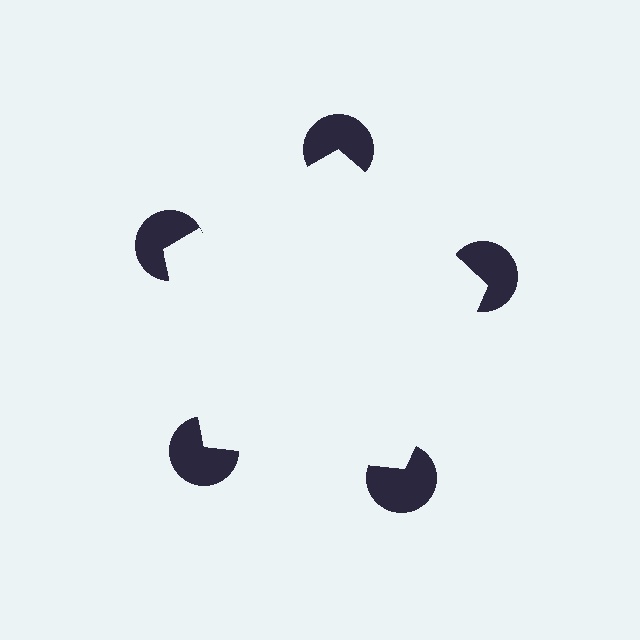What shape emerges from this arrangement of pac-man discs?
An illusory pentagon — its edges are inferred from the aligned wedge cuts in the pac-man discs, not physically drawn.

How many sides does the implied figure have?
5 sides.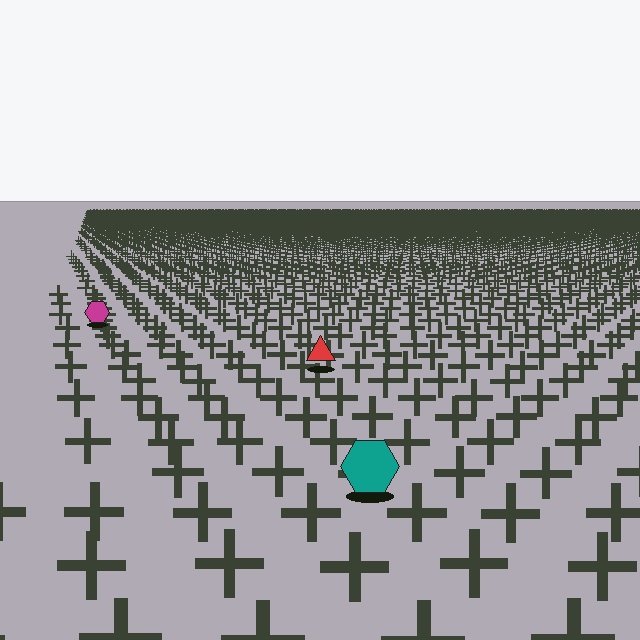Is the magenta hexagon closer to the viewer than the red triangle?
No. The red triangle is closer — you can tell from the texture gradient: the ground texture is coarser near it.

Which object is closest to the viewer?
The teal hexagon is closest. The texture marks near it are larger and more spread out.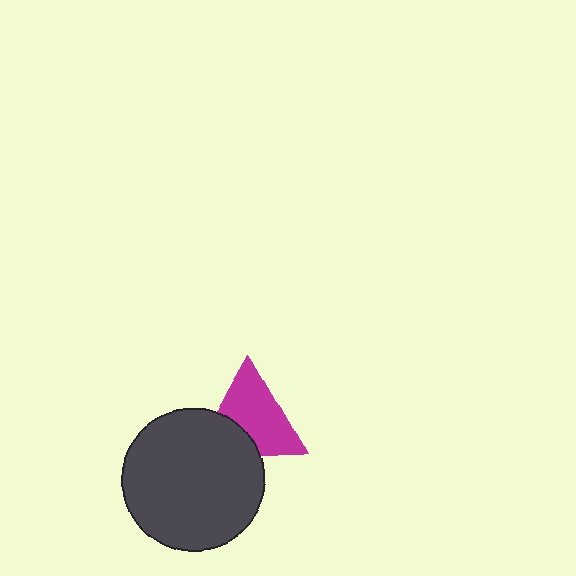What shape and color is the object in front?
The object in front is a dark gray circle.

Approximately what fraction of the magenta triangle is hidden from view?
Roughly 32% of the magenta triangle is hidden behind the dark gray circle.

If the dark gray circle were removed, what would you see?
You would see the complete magenta triangle.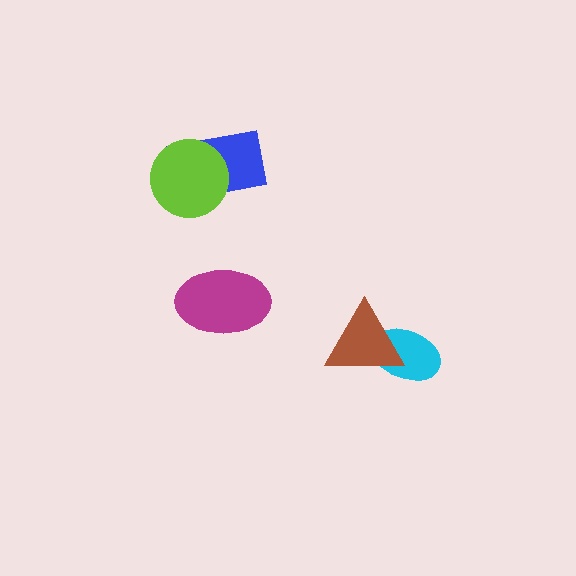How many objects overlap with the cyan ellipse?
1 object overlaps with the cyan ellipse.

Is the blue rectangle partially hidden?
Yes, it is partially covered by another shape.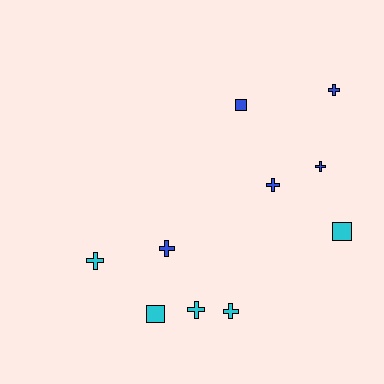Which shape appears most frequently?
Cross, with 7 objects.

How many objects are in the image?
There are 10 objects.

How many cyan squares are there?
There are 2 cyan squares.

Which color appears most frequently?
Blue, with 5 objects.